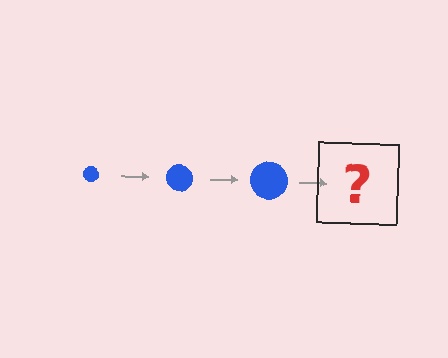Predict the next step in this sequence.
The next step is a blue circle, larger than the previous one.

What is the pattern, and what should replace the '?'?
The pattern is that the circle gets progressively larger each step. The '?' should be a blue circle, larger than the previous one.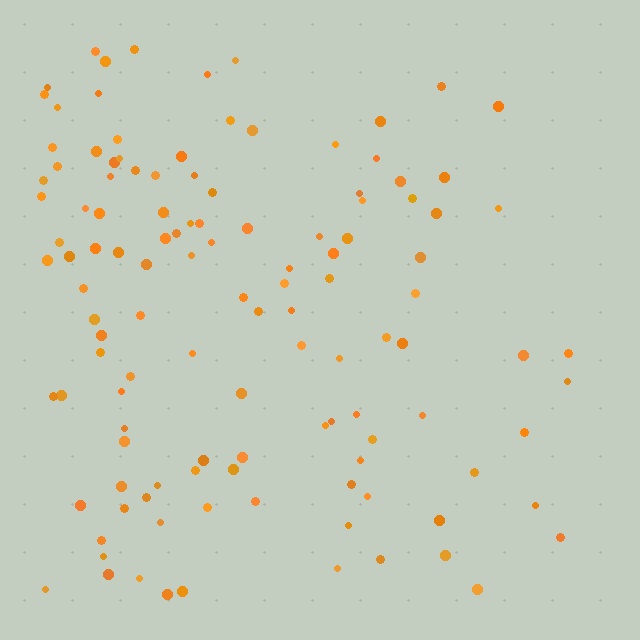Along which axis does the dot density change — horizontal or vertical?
Horizontal.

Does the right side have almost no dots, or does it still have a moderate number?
Still a moderate number, just noticeably fewer than the left.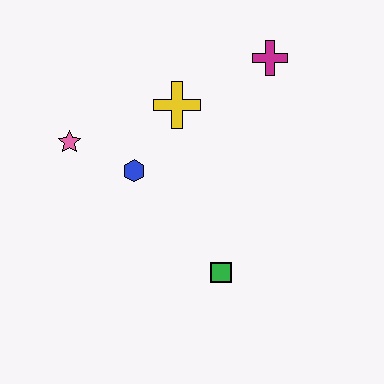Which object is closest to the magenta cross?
The yellow cross is closest to the magenta cross.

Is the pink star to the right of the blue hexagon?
No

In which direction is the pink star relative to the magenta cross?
The pink star is to the left of the magenta cross.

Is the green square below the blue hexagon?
Yes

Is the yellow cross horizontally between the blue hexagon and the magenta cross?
Yes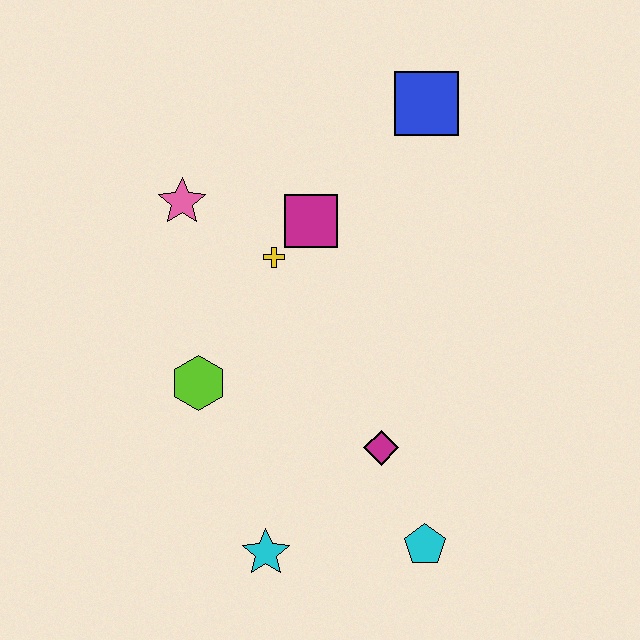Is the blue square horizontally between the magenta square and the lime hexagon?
No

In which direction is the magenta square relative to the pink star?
The magenta square is to the right of the pink star.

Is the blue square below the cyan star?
No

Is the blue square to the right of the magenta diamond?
Yes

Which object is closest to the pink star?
The yellow cross is closest to the pink star.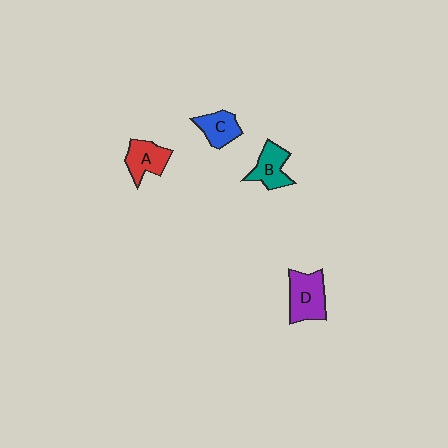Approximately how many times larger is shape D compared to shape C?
Approximately 1.5 times.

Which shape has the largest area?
Shape D (purple).